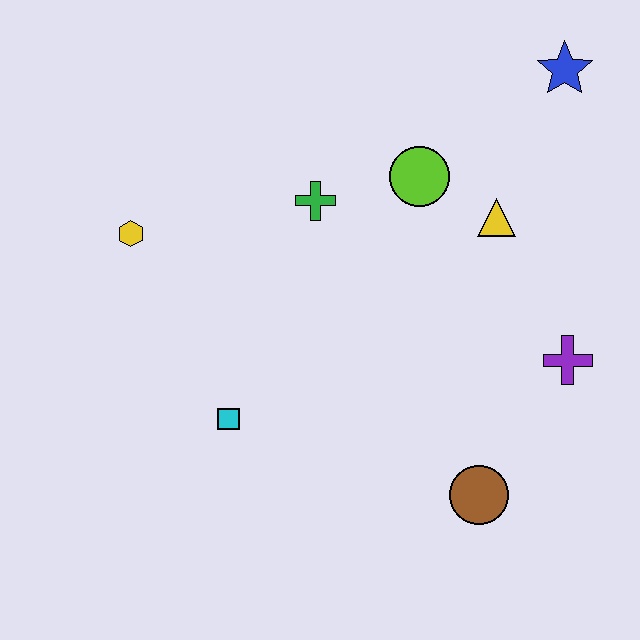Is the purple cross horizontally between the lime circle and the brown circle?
No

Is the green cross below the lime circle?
Yes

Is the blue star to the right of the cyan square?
Yes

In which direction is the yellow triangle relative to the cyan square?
The yellow triangle is to the right of the cyan square.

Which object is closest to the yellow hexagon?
The green cross is closest to the yellow hexagon.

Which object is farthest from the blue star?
The cyan square is farthest from the blue star.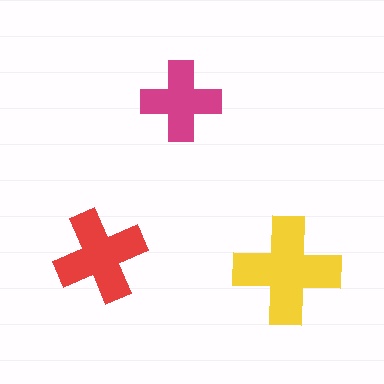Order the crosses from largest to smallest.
the yellow one, the red one, the magenta one.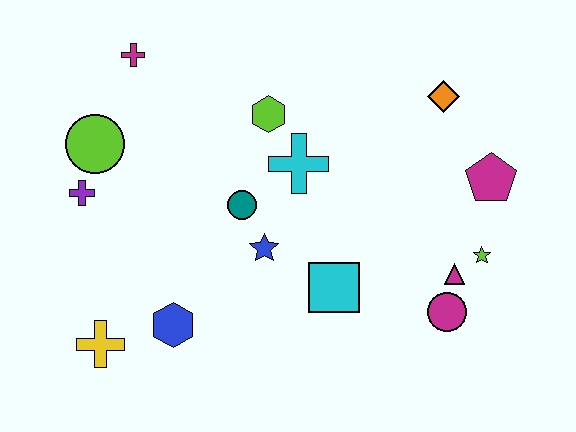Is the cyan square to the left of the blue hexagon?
No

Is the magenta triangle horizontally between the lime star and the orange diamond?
Yes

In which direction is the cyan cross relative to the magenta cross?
The cyan cross is to the right of the magenta cross.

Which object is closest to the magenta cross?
The lime circle is closest to the magenta cross.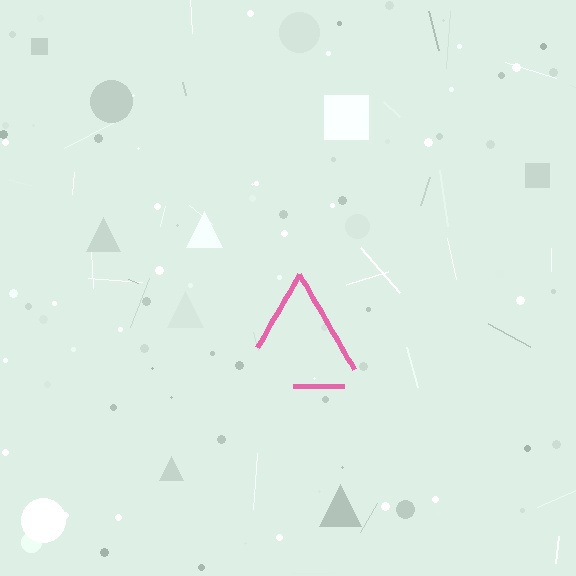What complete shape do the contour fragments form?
The contour fragments form a triangle.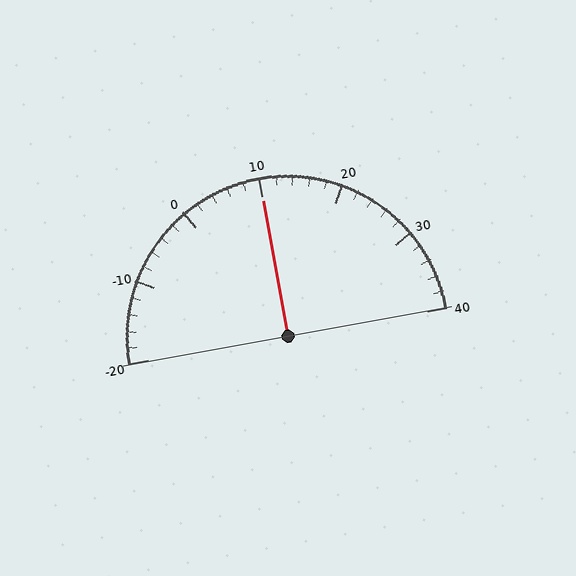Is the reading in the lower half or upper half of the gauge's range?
The reading is in the upper half of the range (-20 to 40).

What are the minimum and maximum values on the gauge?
The gauge ranges from -20 to 40.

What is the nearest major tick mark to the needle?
The nearest major tick mark is 10.